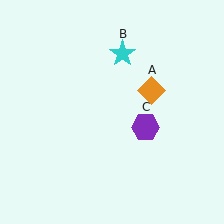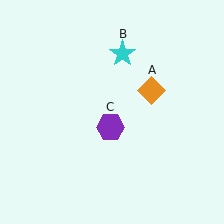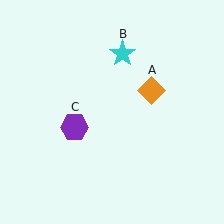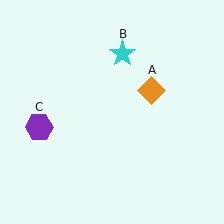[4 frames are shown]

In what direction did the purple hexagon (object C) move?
The purple hexagon (object C) moved left.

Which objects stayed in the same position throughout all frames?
Orange diamond (object A) and cyan star (object B) remained stationary.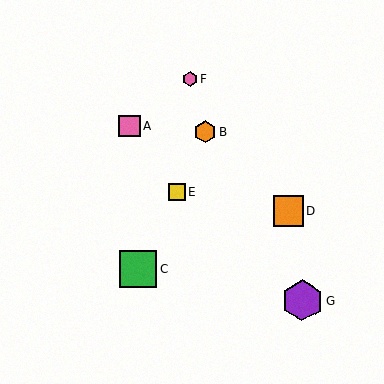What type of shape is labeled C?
Shape C is a green square.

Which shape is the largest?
The purple hexagon (labeled G) is the largest.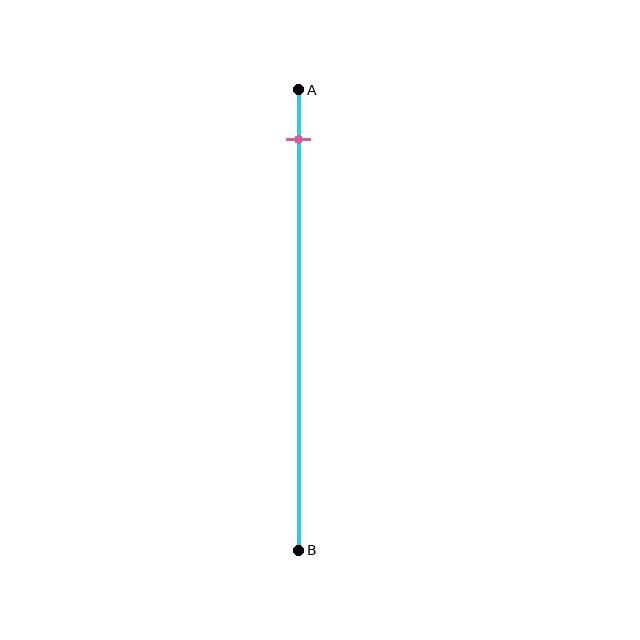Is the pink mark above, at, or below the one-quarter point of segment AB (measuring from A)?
The pink mark is above the one-quarter point of segment AB.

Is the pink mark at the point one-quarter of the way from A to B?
No, the mark is at about 10% from A, not at the 25% one-quarter point.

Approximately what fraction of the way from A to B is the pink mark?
The pink mark is approximately 10% of the way from A to B.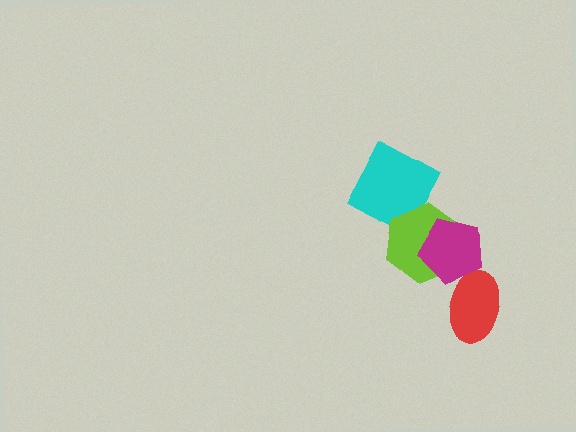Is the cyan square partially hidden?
Yes, it is partially covered by another shape.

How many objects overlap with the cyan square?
1 object overlaps with the cyan square.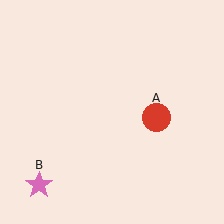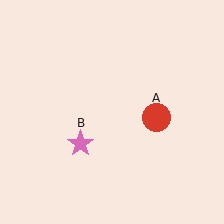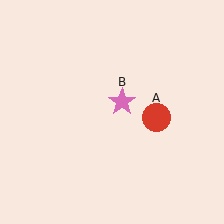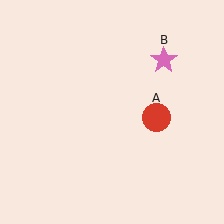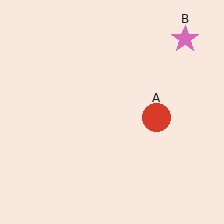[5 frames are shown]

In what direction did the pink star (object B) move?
The pink star (object B) moved up and to the right.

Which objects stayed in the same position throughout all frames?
Red circle (object A) remained stationary.